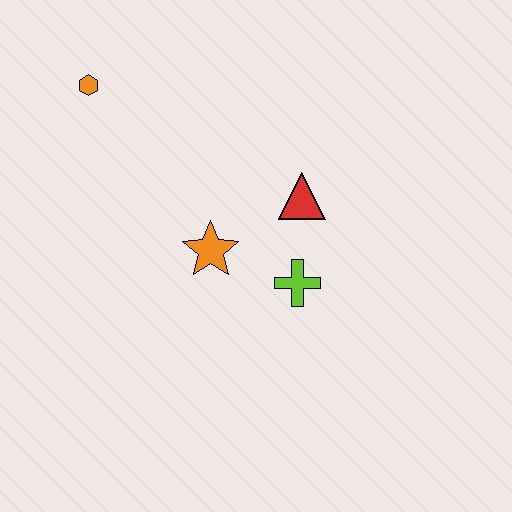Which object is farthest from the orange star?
The orange hexagon is farthest from the orange star.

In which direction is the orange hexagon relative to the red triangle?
The orange hexagon is to the left of the red triangle.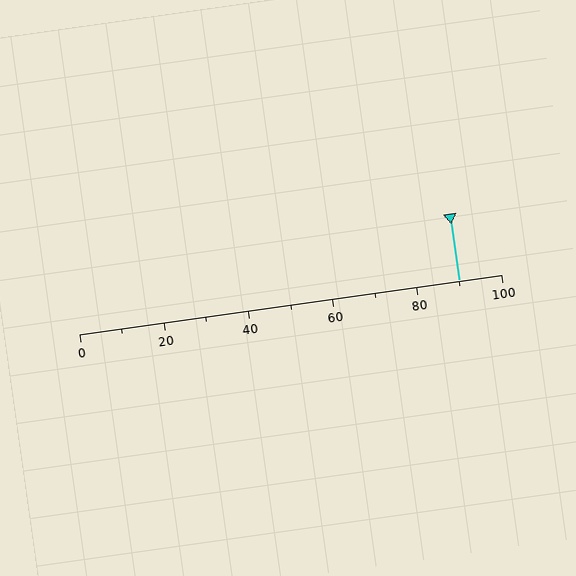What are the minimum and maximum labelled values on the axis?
The axis runs from 0 to 100.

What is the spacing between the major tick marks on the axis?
The major ticks are spaced 20 apart.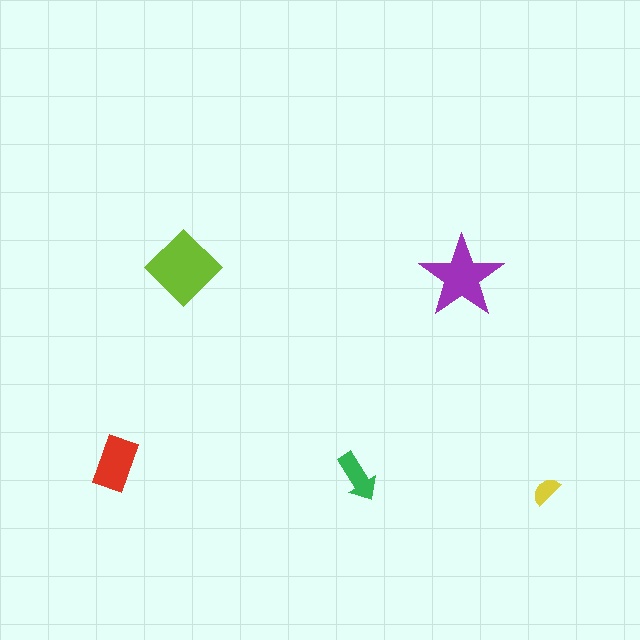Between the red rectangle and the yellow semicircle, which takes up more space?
The red rectangle.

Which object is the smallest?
The yellow semicircle.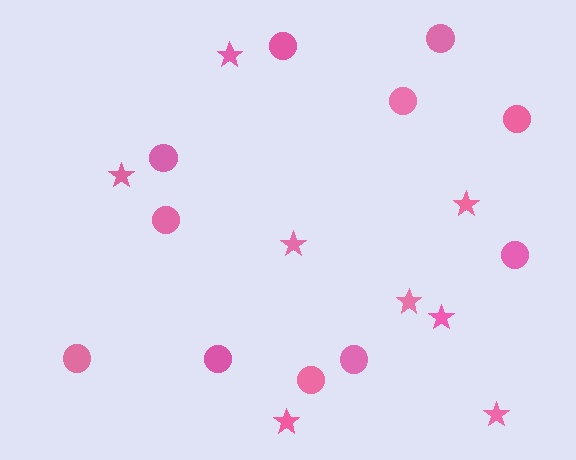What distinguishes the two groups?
There are 2 groups: one group of circles (11) and one group of stars (8).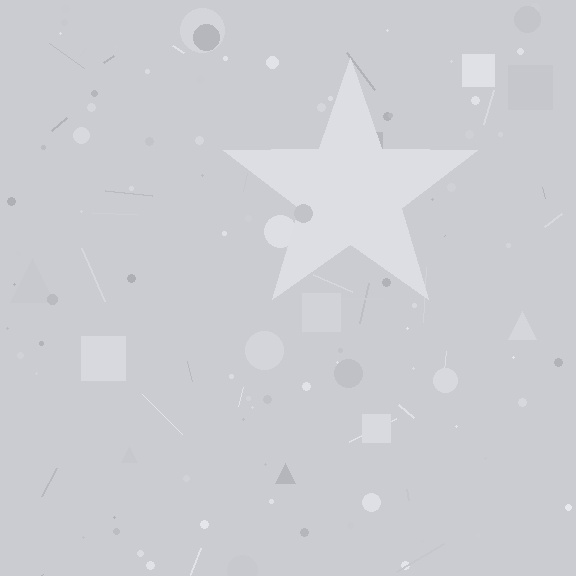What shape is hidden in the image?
A star is hidden in the image.